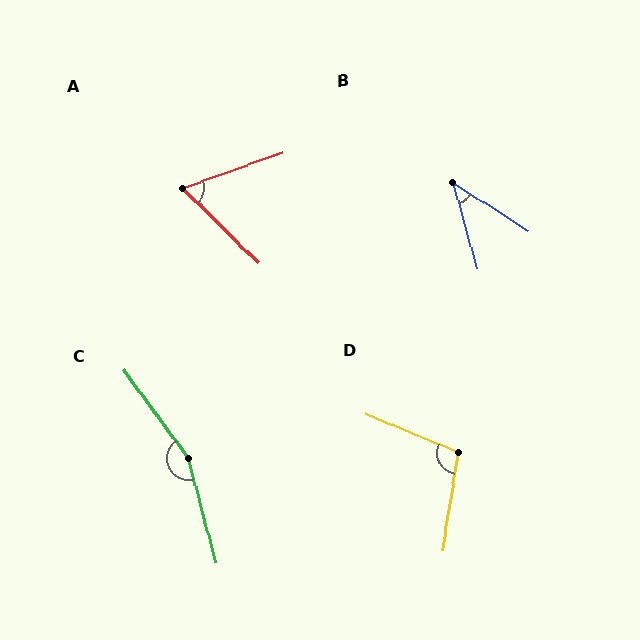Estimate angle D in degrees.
Approximately 104 degrees.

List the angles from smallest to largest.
B (42°), A (64°), D (104°), C (158°).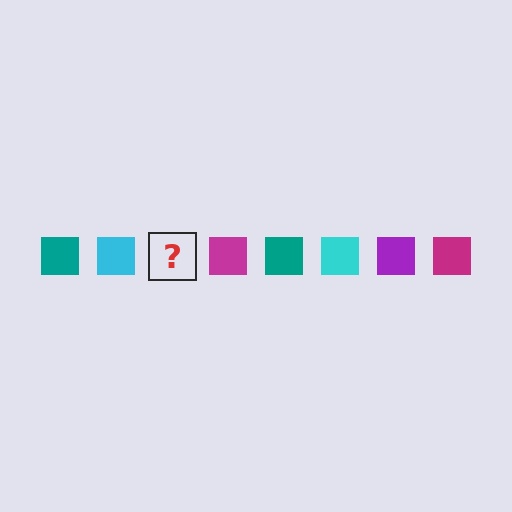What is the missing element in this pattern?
The missing element is a purple square.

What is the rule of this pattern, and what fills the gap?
The rule is that the pattern cycles through teal, cyan, purple, magenta squares. The gap should be filled with a purple square.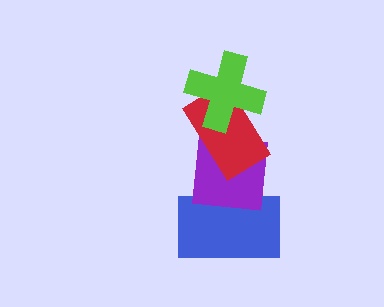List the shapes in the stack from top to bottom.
From top to bottom: the lime cross, the red rectangle, the purple square, the blue rectangle.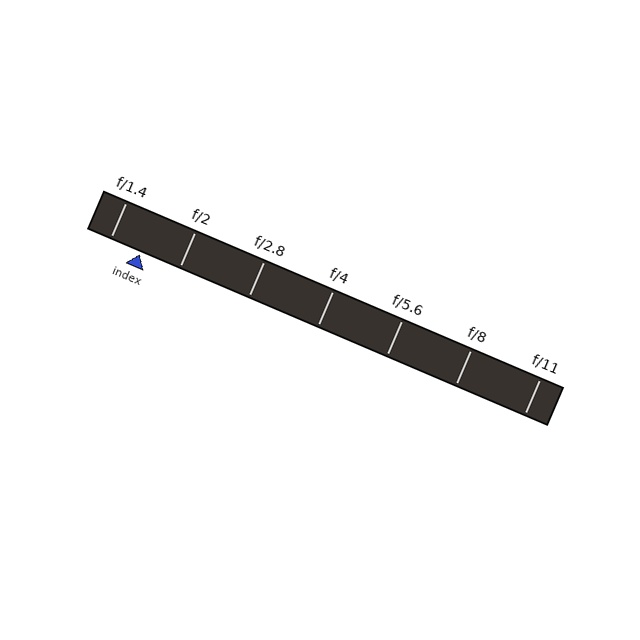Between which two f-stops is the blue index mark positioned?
The index mark is between f/1.4 and f/2.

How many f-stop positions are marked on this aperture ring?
There are 7 f-stop positions marked.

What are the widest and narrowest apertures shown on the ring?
The widest aperture shown is f/1.4 and the narrowest is f/11.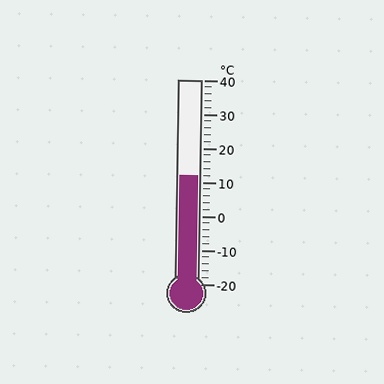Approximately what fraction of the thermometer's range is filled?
The thermometer is filled to approximately 55% of its range.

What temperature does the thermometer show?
The thermometer shows approximately 12°C.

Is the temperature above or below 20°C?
The temperature is below 20°C.